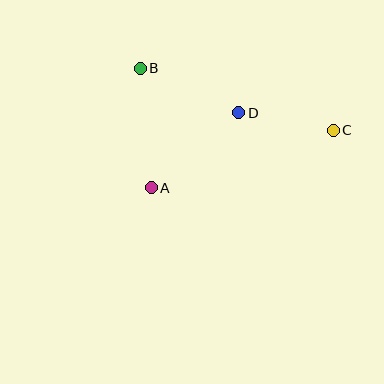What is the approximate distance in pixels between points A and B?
The distance between A and B is approximately 120 pixels.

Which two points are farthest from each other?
Points B and C are farthest from each other.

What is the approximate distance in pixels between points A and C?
The distance between A and C is approximately 191 pixels.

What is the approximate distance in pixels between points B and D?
The distance between B and D is approximately 108 pixels.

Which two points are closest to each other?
Points C and D are closest to each other.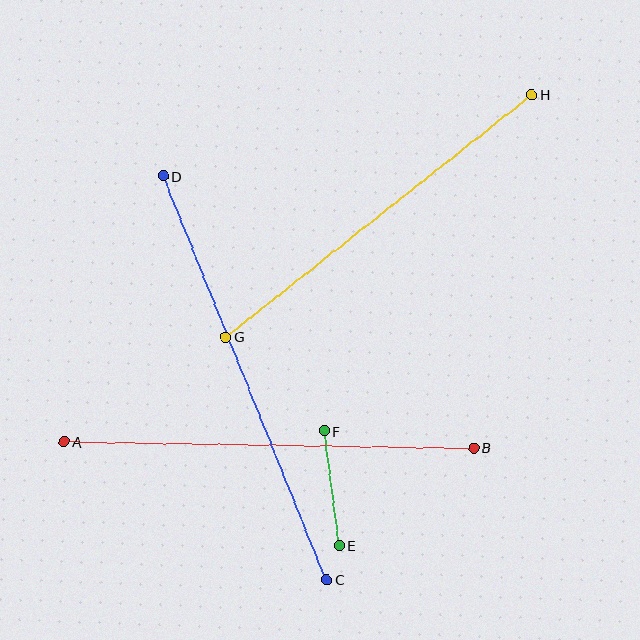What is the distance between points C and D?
The distance is approximately 436 pixels.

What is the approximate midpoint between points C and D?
The midpoint is at approximately (245, 378) pixels.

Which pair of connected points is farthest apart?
Points C and D are farthest apart.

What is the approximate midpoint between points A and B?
The midpoint is at approximately (269, 445) pixels.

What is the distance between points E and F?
The distance is approximately 115 pixels.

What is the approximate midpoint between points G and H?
The midpoint is at approximately (379, 216) pixels.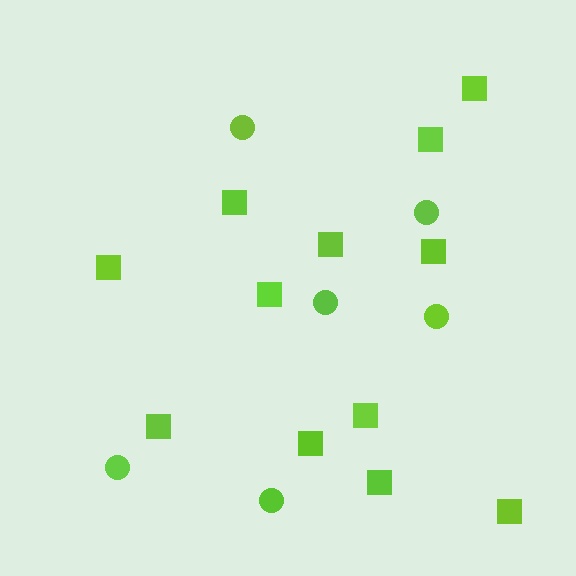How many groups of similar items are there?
There are 2 groups: one group of circles (6) and one group of squares (12).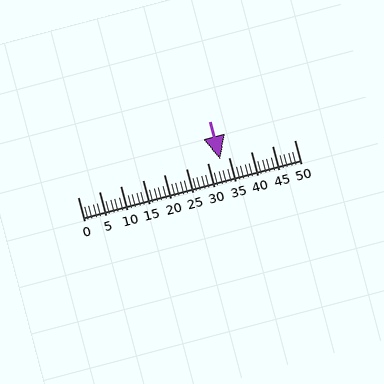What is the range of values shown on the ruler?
The ruler shows values from 0 to 50.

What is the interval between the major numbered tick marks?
The major tick marks are spaced 5 units apart.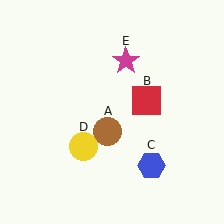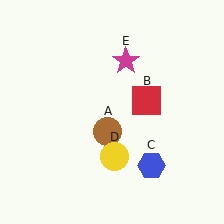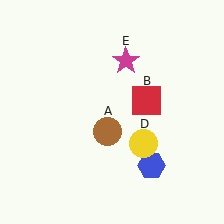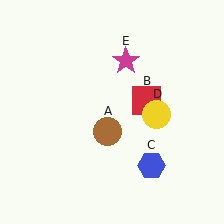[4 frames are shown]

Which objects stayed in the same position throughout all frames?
Brown circle (object A) and red square (object B) and blue hexagon (object C) and magenta star (object E) remained stationary.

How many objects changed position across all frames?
1 object changed position: yellow circle (object D).